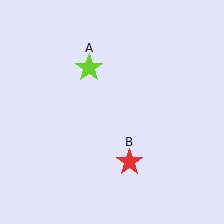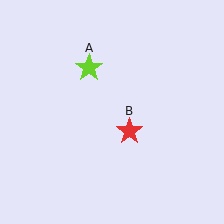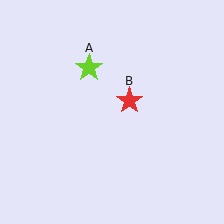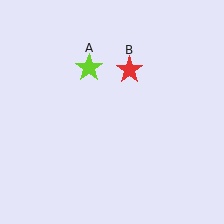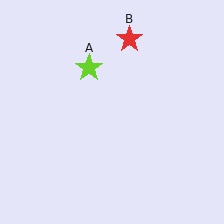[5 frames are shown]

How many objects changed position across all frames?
1 object changed position: red star (object B).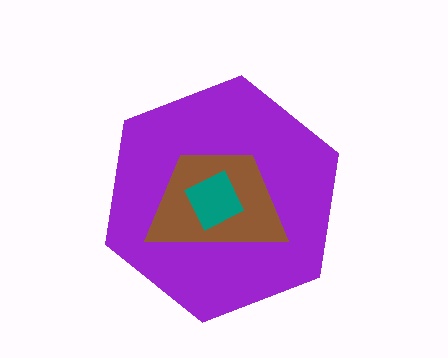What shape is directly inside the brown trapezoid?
The teal square.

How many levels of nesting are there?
3.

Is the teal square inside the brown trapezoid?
Yes.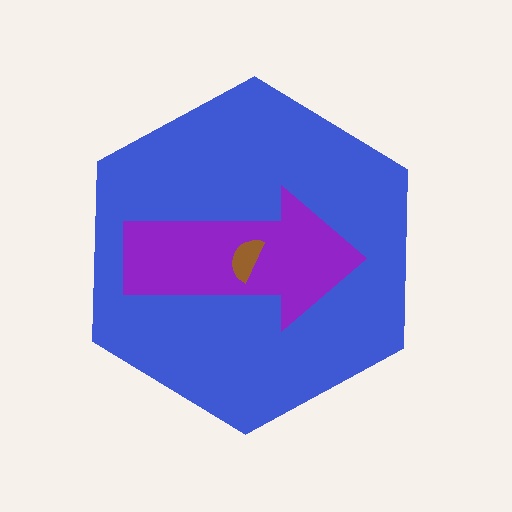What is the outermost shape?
The blue hexagon.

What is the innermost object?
The brown semicircle.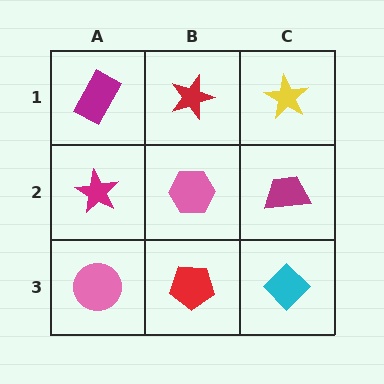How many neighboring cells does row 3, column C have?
2.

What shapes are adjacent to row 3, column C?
A magenta trapezoid (row 2, column C), a red pentagon (row 3, column B).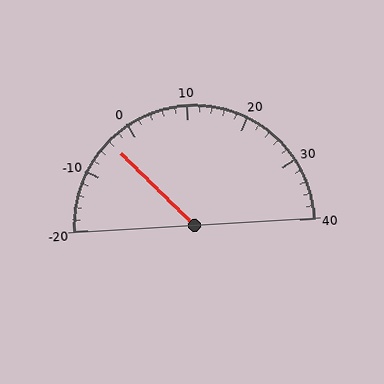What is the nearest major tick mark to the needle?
The nearest major tick mark is 0.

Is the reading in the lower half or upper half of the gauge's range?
The reading is in the lower half of the range (-20 to 40).